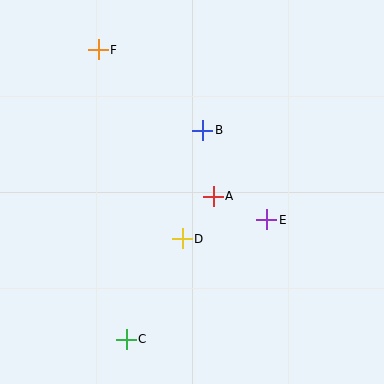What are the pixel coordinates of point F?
Point F is at (98, 50).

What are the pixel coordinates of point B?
Point B is at (203, 130).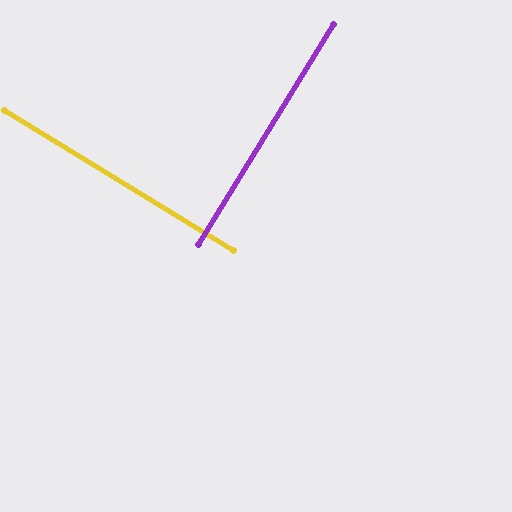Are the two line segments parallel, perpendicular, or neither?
Perpendicular — they meet at approximately 90°.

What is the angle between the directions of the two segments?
Approximately 90 degrees.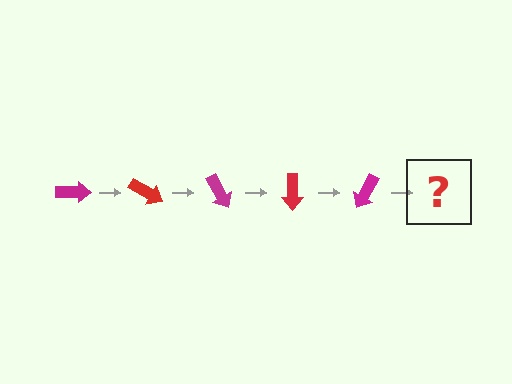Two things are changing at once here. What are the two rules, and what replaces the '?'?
The two rules are that it rotates 30 degrees each step and the color cycles through magenta and red. The '?' should be a red arrow, rotated 150 degrees from the start.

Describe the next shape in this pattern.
It should be a red arrow, rotated 150 degrees from the start.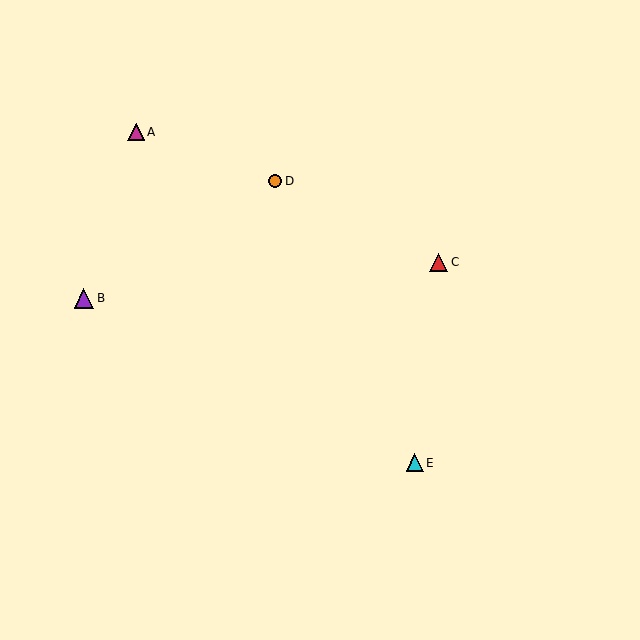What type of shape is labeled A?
Shape A is a magenta triangle.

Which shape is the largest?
The purple triangle (labeled B) is the largest.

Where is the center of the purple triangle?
The center of the purple triangle is at (84, 298).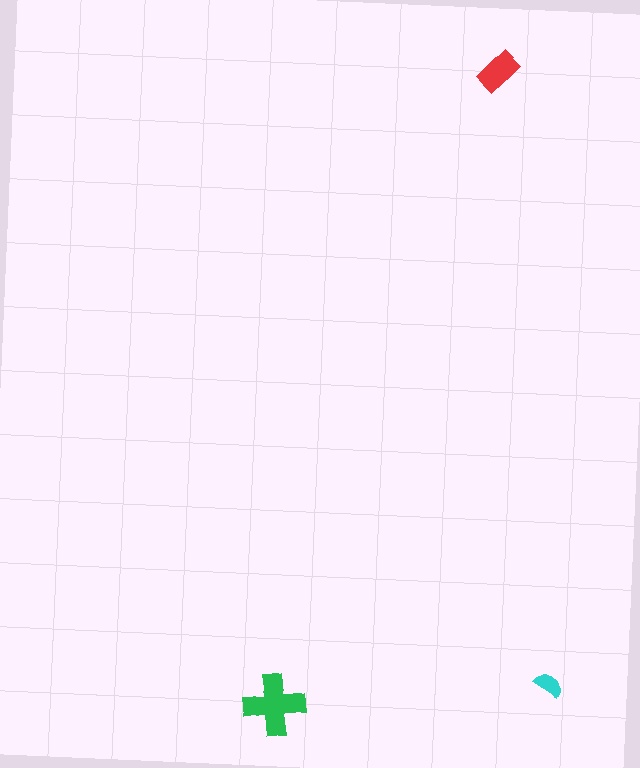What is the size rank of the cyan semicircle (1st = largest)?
3rd.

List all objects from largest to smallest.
The green cross, the red rectangle, the cyan semicircle.